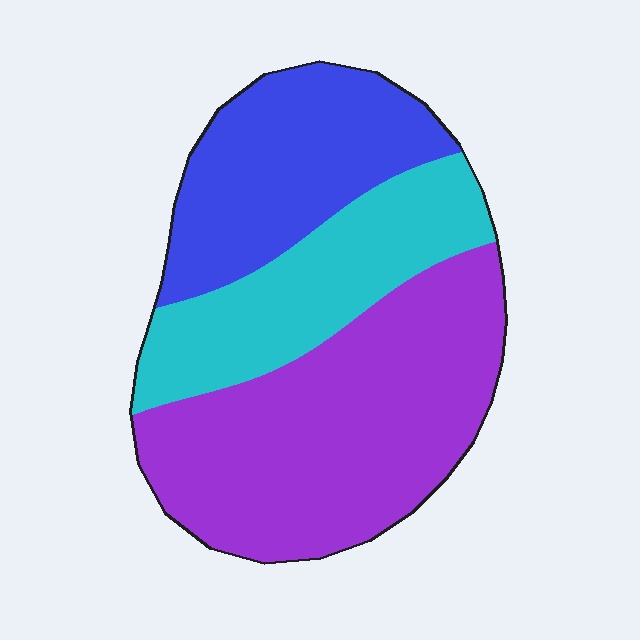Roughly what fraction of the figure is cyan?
Cyan takes up about one quarter (1/4) of the figure.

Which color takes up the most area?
Purple, at roughly 45%.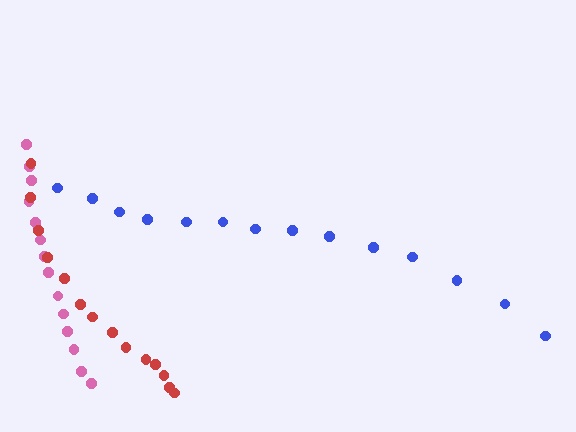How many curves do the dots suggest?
There are 3 distinct paths.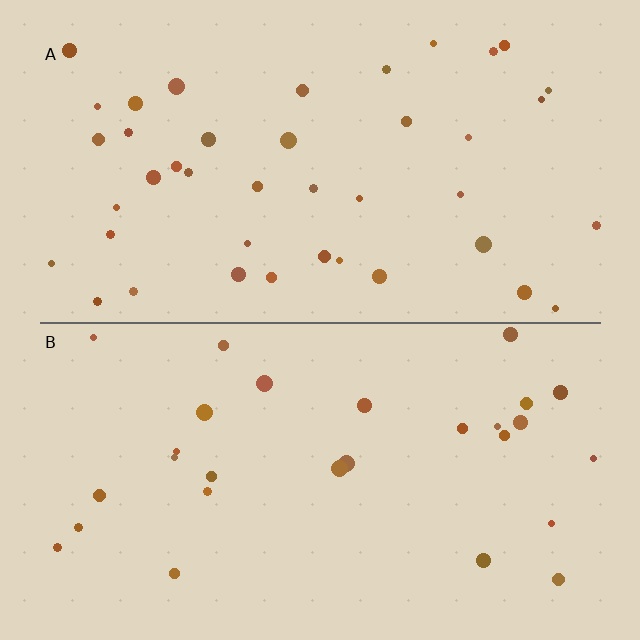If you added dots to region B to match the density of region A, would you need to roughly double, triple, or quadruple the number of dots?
Approximately double.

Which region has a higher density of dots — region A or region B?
A (the top).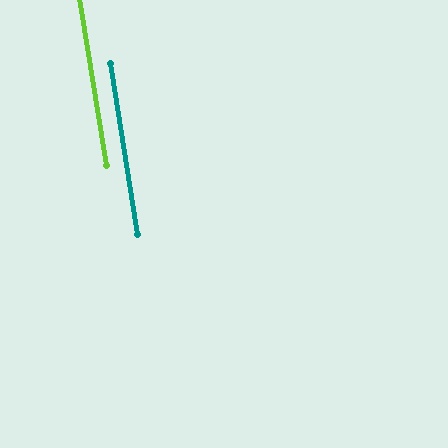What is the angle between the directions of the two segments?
Approximately 0 degrees.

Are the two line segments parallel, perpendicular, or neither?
Parallel — their directions differ by only 0.4°.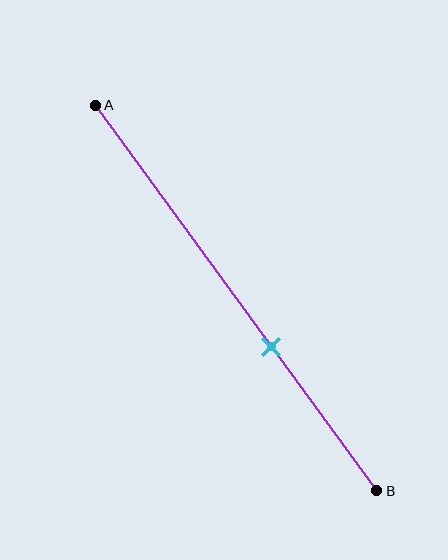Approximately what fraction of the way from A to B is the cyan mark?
The cyan mark is approximately 65% of the way from A to B.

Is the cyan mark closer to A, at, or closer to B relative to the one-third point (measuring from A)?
The cyan mark is closer to point B than the one-third point of segment AB.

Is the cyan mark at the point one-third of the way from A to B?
No, the mark is at about 65% from A, not at the 33% one-third point.